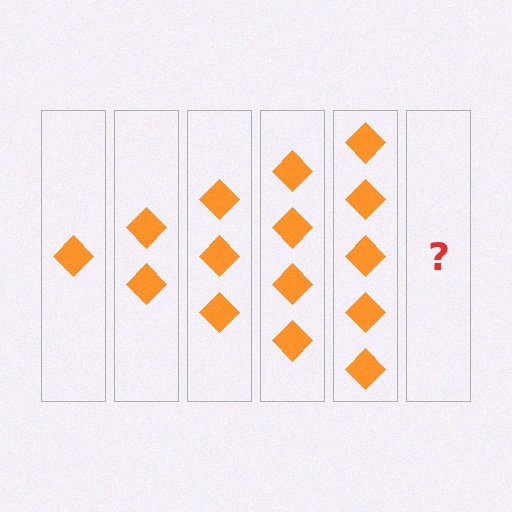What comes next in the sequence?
The next element should be 6 diamonds.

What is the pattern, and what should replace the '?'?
The pattern is that each step adds one more diamond. The '?' should be 6 diamonds.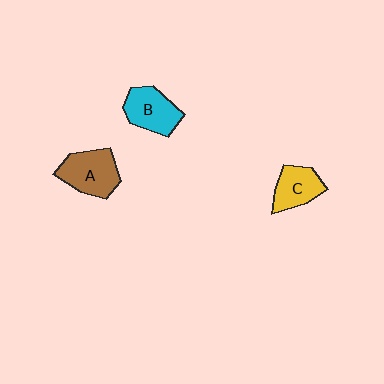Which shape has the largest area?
Shape A (brown).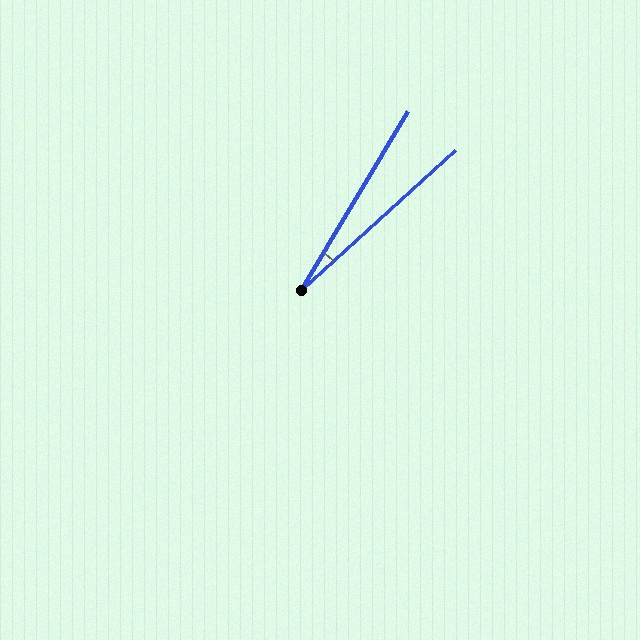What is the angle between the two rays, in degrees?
Approximately 17 degrees.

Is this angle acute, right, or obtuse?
It is acute.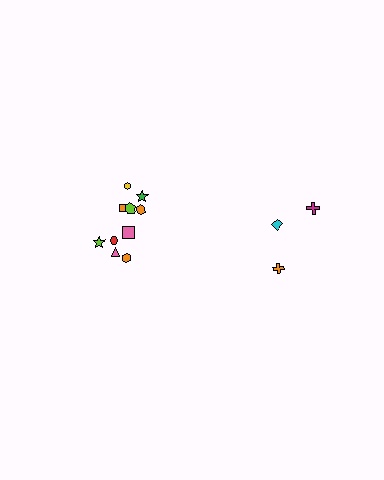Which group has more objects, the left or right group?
The left group.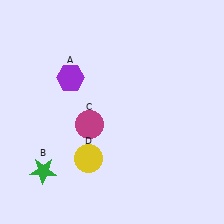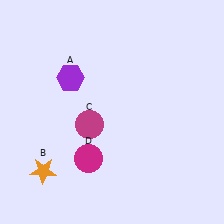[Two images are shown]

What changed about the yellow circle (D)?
In Image 1, D is yellow. In Image 2, it changed to magenta.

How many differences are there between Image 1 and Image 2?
There are 2 differences between the two images.